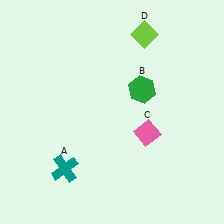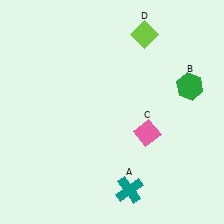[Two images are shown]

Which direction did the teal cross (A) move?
The teal cross (A) moved right.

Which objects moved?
The objects that moved are: the teal cross (A), the green hexagon (B).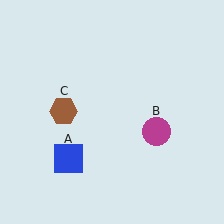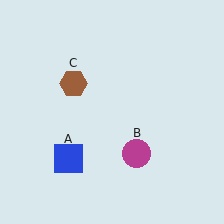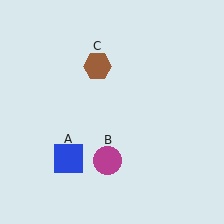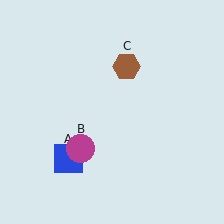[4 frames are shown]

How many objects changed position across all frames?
2 objects changed position: magenta circle (object B), brown hexagon (object C).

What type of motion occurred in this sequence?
The magenta circle (object B), brown hexagon (object C) rotated clockwise around the center of the scene.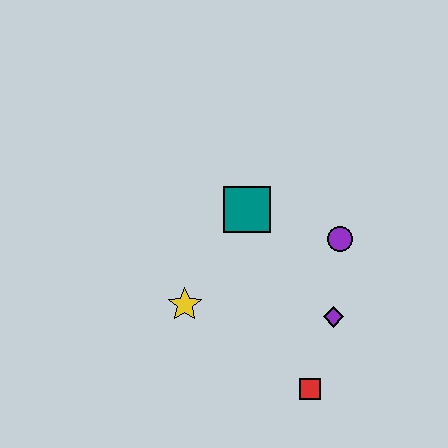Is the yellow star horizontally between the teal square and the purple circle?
No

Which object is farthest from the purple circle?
The yellow star is farthest from the purple circle.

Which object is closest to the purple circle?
The purple diamond is closest to the purple circle.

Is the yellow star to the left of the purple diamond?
Yes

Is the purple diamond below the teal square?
Yes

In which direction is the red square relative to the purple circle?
The red square is below the purple circle.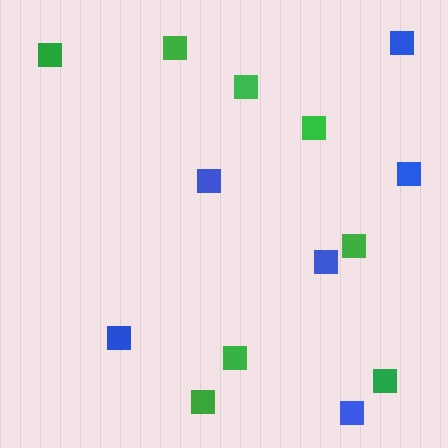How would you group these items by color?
There are 2 groups: one group of blue squares (6) and one group of green squares (8).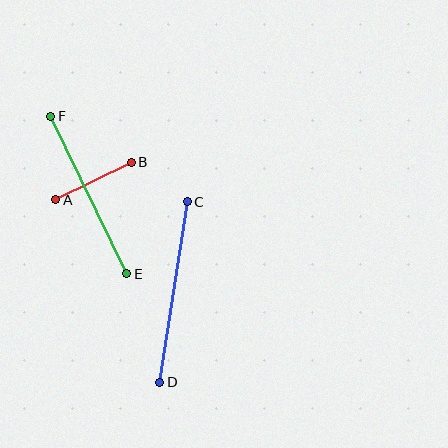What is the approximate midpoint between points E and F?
The midpoint is at approximately (89, 195) pixels.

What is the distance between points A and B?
The distance is approximately 84 pixels.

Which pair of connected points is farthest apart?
Points C and D are farthest apart.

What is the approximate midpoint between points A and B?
The midpoint is at approximately (93, 181) pixels.